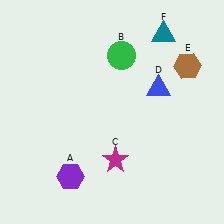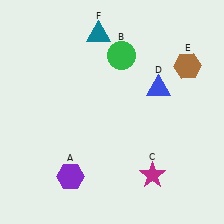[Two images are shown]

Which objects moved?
The objects that moved are: the magenta star (C), the teal triangle (F).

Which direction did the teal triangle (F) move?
The teal triangle (F) moved left.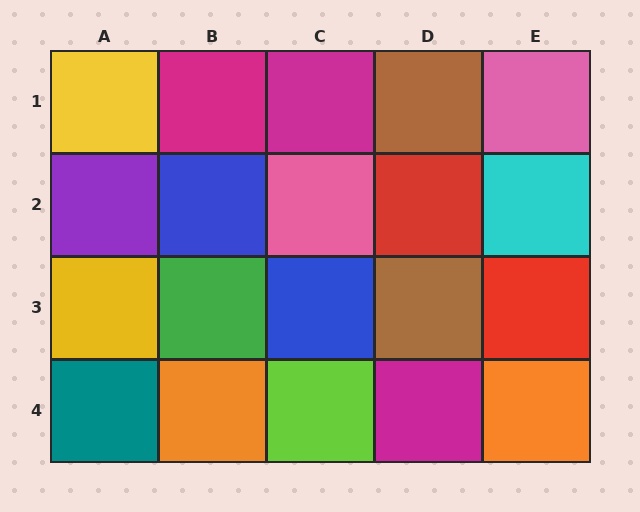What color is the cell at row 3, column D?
Brown.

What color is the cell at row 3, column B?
Green.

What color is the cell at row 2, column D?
Red.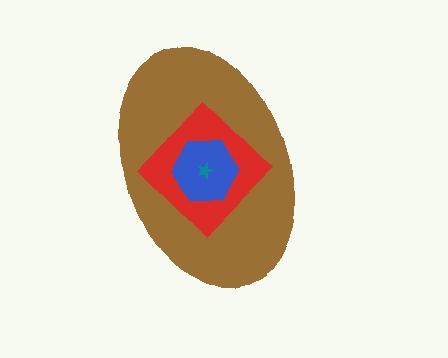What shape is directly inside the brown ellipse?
The red diamond.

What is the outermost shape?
The brown ellipse.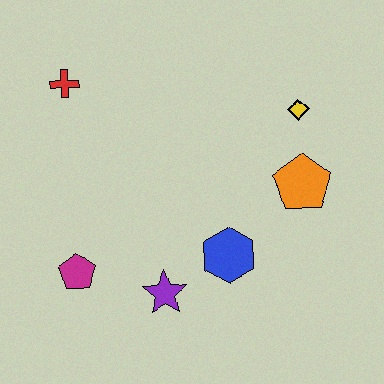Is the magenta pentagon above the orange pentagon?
No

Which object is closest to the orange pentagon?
The yellow diamond is closest to the orange pentagon.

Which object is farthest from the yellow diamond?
The magenta pentagon is farthest from the yellow diamond.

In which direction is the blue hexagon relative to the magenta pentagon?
The blue hexagon is to the right of the magenta pentagon.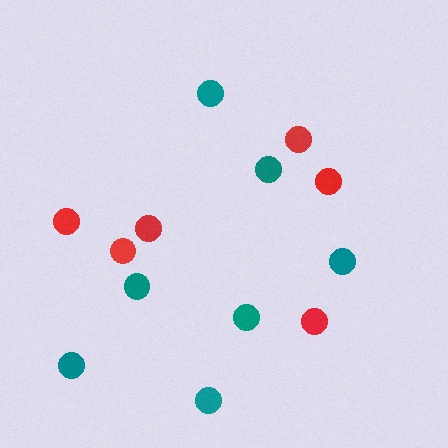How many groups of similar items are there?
There are 2 groups: one group of teal circles (7) and one group of red circles (6).